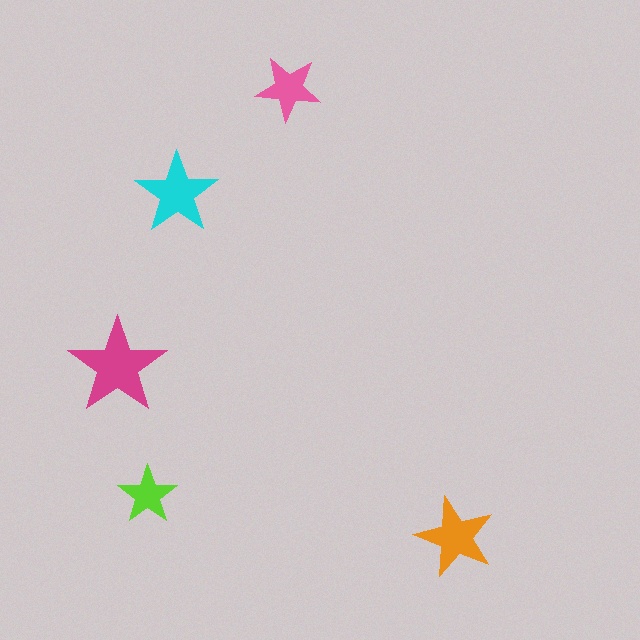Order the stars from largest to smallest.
the magenta one, the cyan one, the orange one, the pink one, the lime one.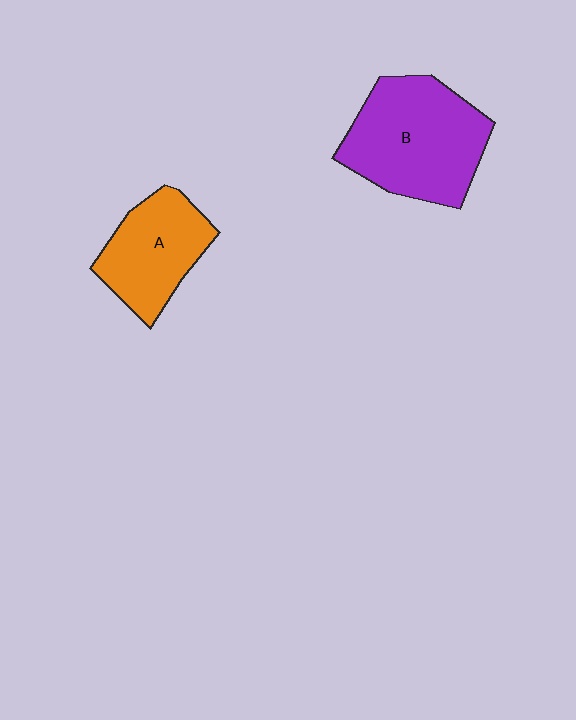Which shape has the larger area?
Shape B (purple).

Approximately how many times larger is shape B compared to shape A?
Approximately 1.5 times.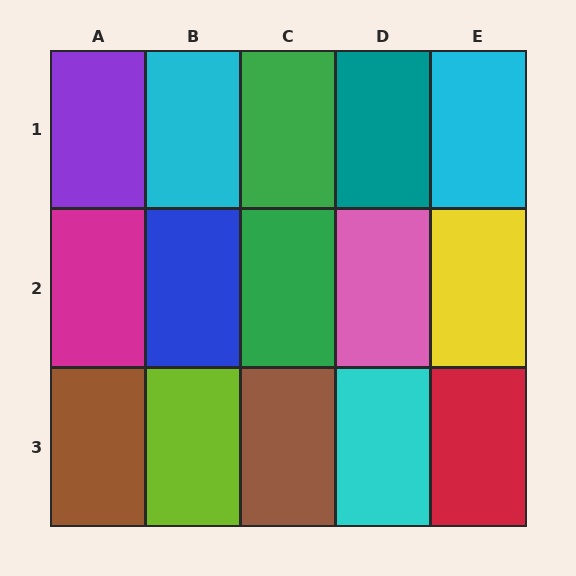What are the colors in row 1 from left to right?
Purple, cyan, green, teal, cyan.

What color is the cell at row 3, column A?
Brown.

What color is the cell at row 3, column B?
Lime.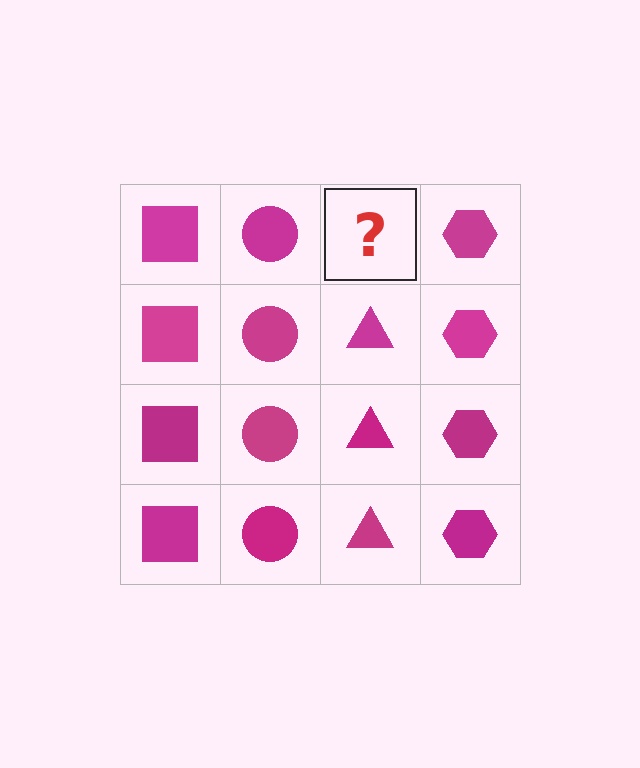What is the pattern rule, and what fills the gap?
The rule is that each column has a consistent shape. The gap should be filled with a magenta triangle.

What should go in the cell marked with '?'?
The missing cell should contain a magenta triangle.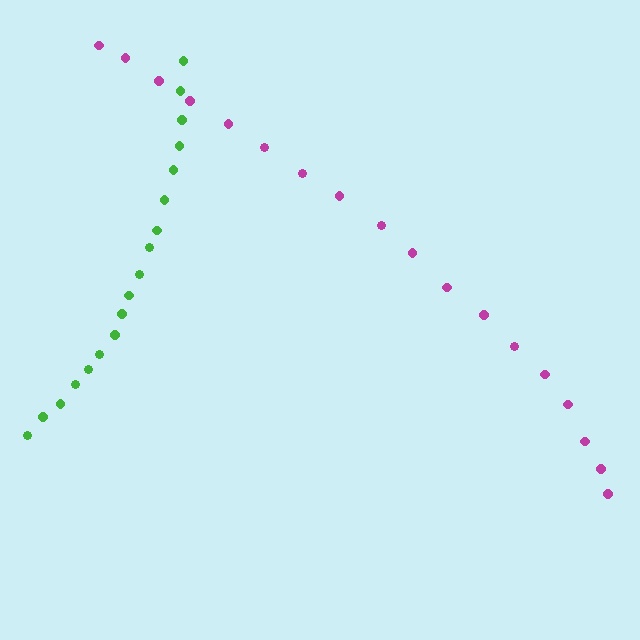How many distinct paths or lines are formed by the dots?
There are 2 distinct paths.